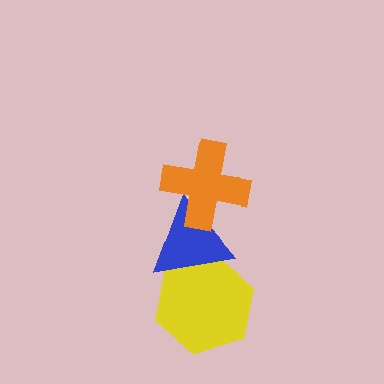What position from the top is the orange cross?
The orange cross is 1st from the top.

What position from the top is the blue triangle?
The blue triangle is 2nd from the top.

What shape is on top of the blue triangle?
The orange cross is on top of the blue triangle.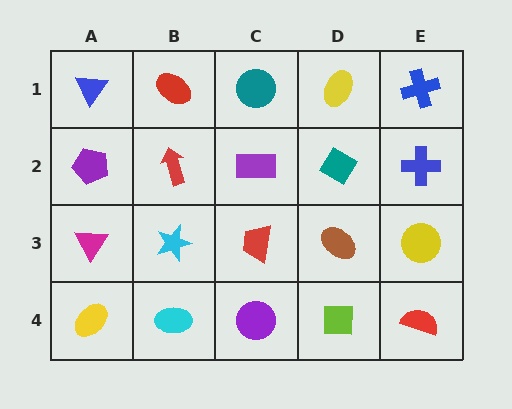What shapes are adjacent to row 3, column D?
A teal diamond (row 2, column D), a lime square (row 4, column D), a red trapezoid (row 3, column C), a yellow circle (row 3, column E).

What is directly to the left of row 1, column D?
A teal circle.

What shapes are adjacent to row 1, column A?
A purple pentagon (row 2, column A), a red ellipse (row 1, column B).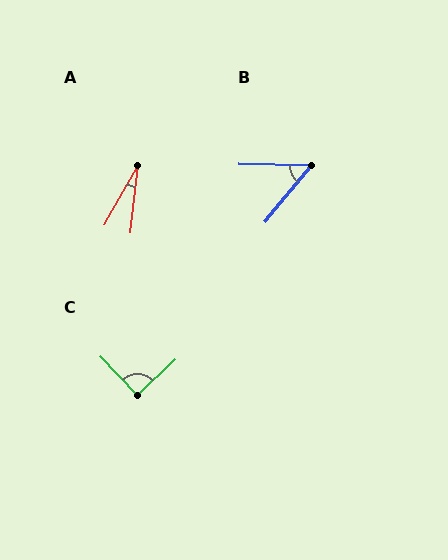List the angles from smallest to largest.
A (22°), B (52°), C (89°).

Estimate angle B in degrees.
Approximately 52 degrees.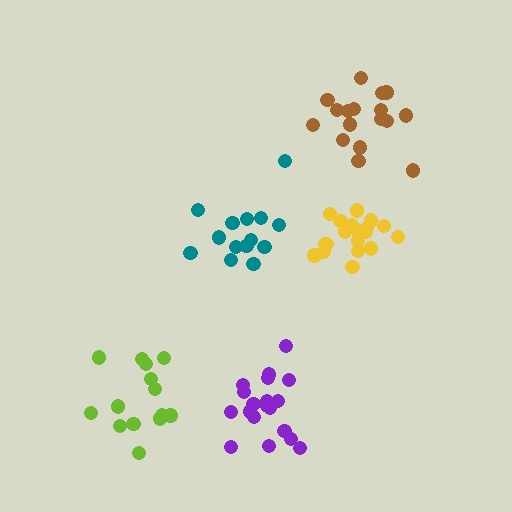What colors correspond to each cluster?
The clusters are colored: teal, brown, yellow, lime, purple.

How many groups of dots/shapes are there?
There are 5 groups.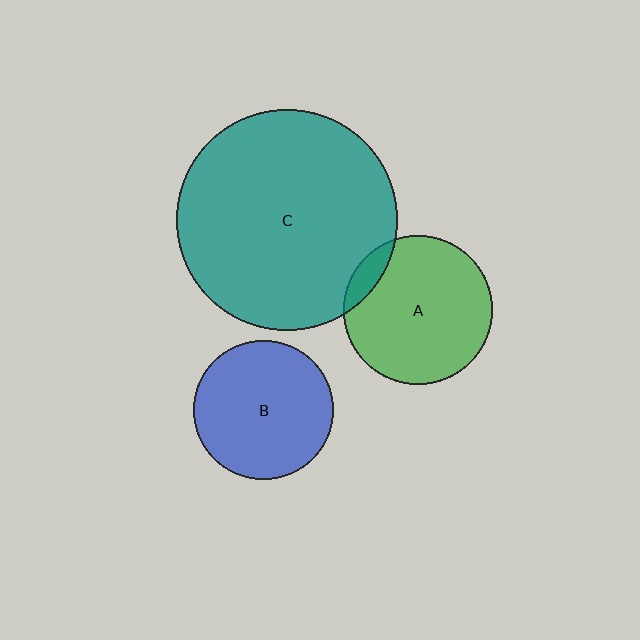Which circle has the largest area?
Circle C (teal).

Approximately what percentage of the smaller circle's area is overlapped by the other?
Approximately 10%.